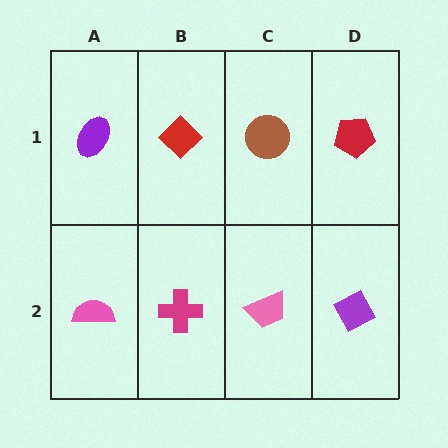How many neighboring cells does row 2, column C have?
3.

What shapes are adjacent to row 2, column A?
A purple ellipse (row 1, column A), a magenta cross (row 2, column B).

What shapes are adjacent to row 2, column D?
A red pentagon (row 1, column D), a pink trapezoid (row 2, column C).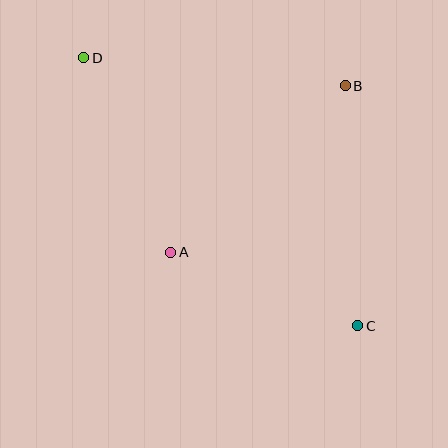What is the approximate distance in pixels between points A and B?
The distance between A and B is approximately 241 pixels.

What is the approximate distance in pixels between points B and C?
The distance between B and C is approximately 240 pixels.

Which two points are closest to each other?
Points A and C are closest to each other.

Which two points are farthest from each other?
Points C and D are farthest from each other.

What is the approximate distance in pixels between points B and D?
The distance between B and D is approximately 263 pixels.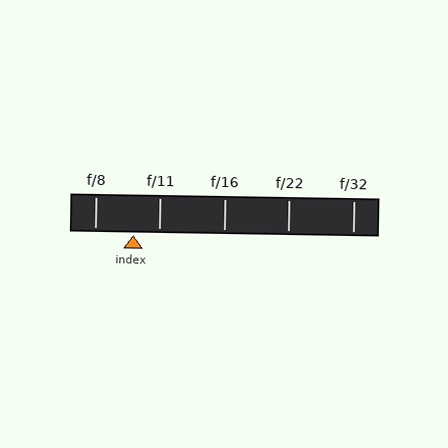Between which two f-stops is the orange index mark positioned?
The index mark is between f/8 and f/11.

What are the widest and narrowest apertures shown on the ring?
The widest aperture shown is f/8 and the narrowest is f/32.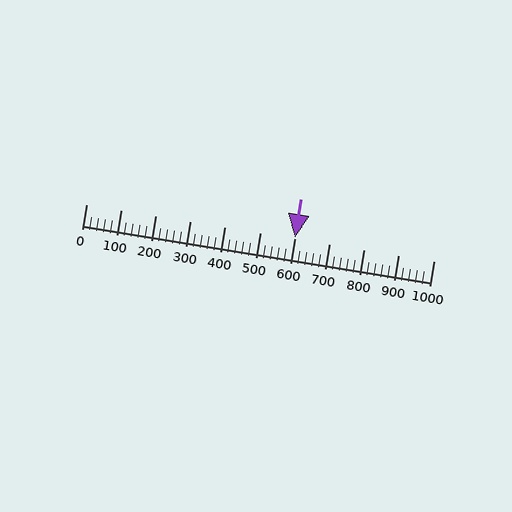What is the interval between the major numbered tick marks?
The major tick marks are spaced 100 units apart.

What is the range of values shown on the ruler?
The ruler shows values from 0 to 1000.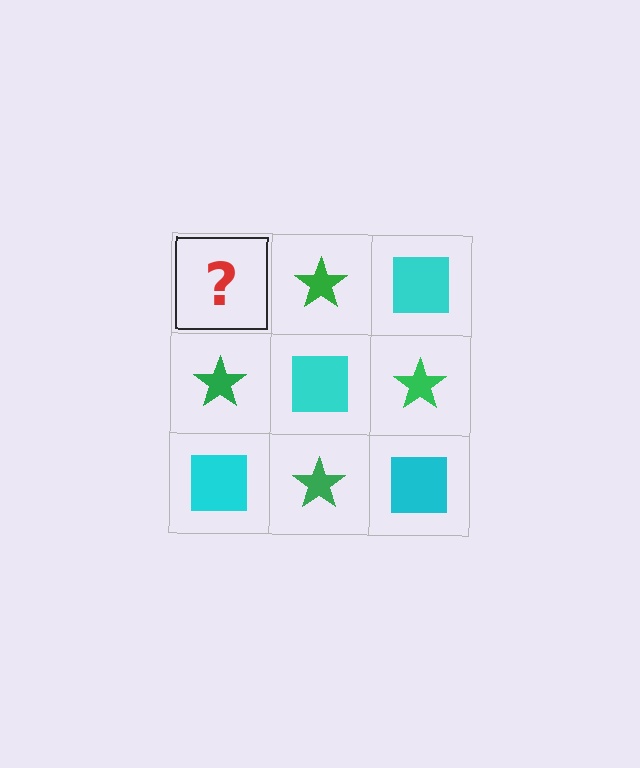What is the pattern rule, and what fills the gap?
The rule is that it alternates cyan square and green star in a checkerboard pattern. The gap should be filled with a cyan square.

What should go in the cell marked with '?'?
The missing cell should contain a cyan square.